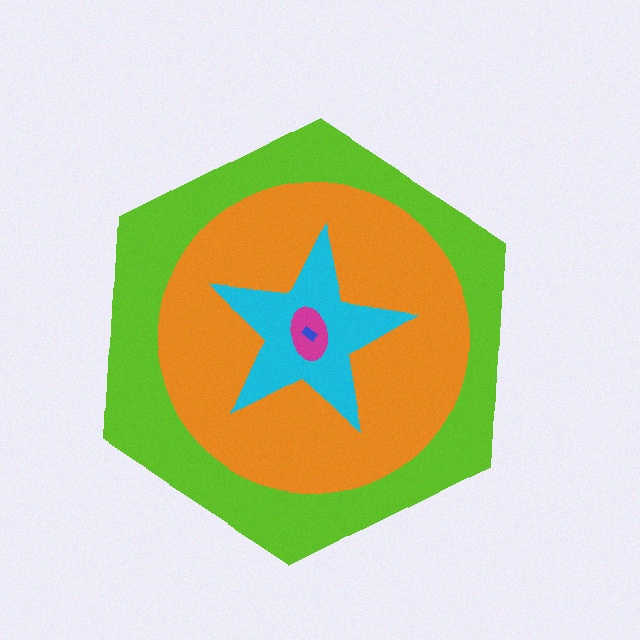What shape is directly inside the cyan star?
The magenta ellipse.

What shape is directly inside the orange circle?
The cyan star.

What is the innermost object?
The blue rectangle.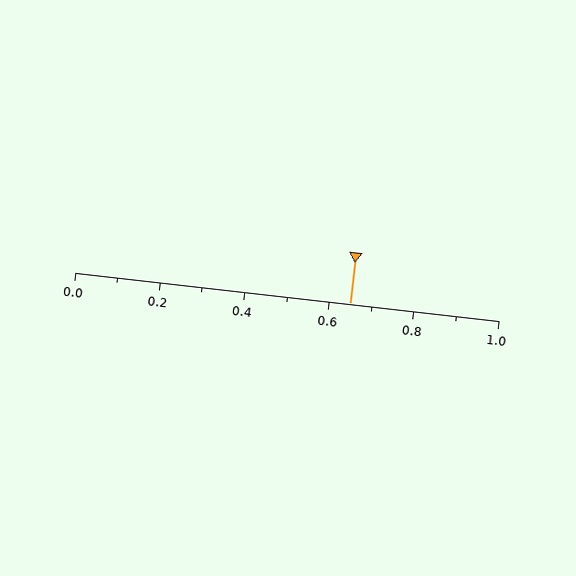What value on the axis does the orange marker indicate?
The marker indicates approximately 0.65.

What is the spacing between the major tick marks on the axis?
The major ticks are spaced 0.2 apart.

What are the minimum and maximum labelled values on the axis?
The axis runs from 0.0 to 1.0.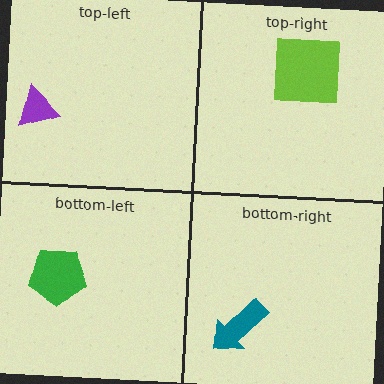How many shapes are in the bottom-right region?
1.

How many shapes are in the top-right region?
1.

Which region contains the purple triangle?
The top-left region.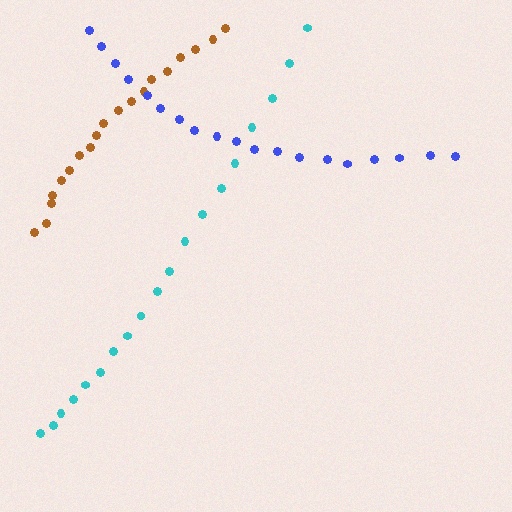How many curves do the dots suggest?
There are 3 distinct paths.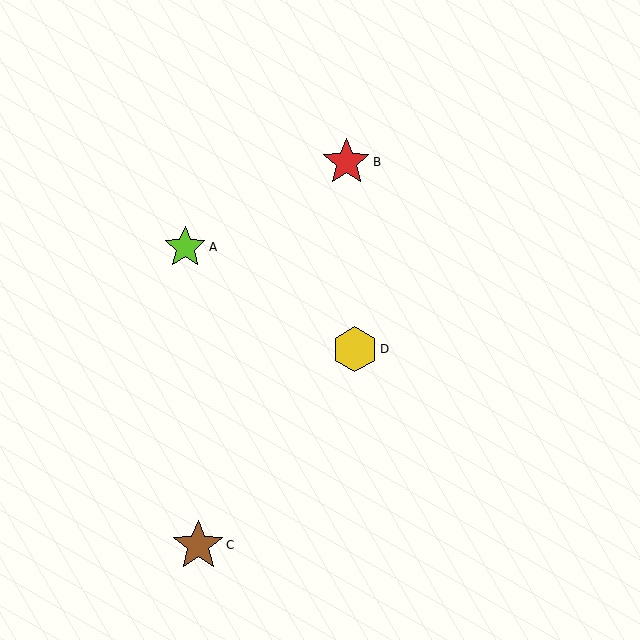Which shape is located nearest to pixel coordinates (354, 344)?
The yellow hexagon (labeled D) at (355, 349) is nearest to that location.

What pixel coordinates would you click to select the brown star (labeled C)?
Click at (198, 545) to select the brown star C.